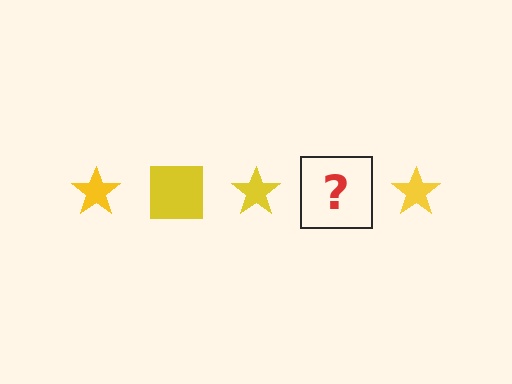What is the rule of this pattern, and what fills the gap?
The rule is that the pattern cycles through star, square shapes in yellow. The gap should be filled with a yellow square.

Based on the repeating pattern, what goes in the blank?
The blank should be a yellow square.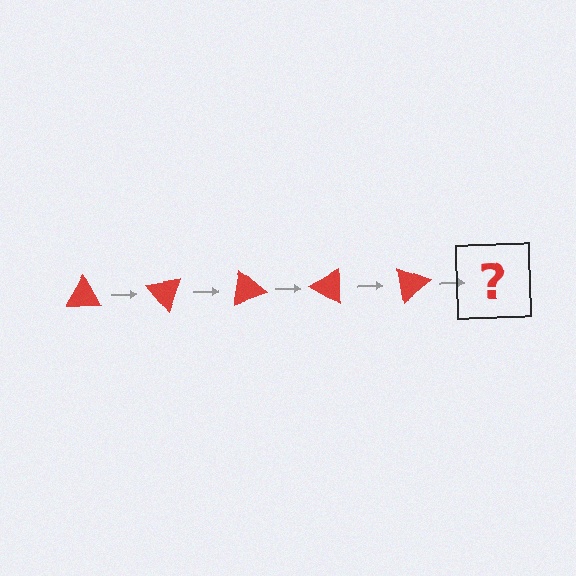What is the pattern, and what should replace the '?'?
The pattern is that the triangle rotates 50 degrees each step. The '?' should be a red triangle rotated 250 degrees.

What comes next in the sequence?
The next element should be a red triangle rotated 250 degrees.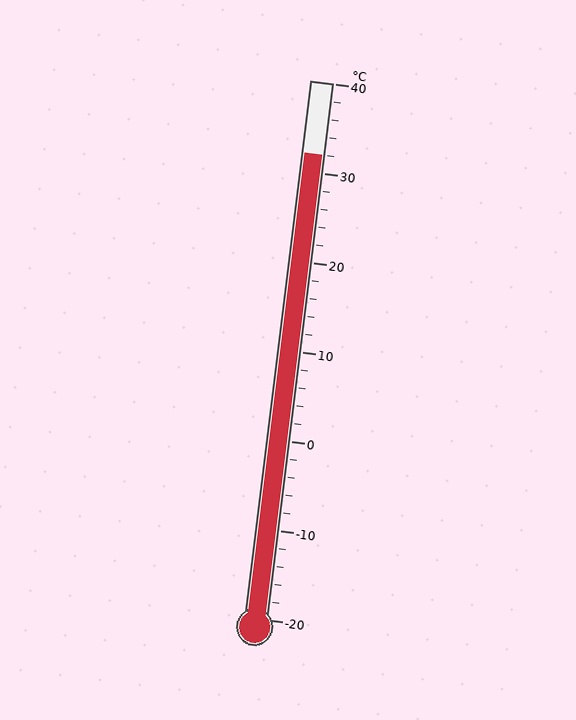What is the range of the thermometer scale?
The thermometer scale ranges from -20°C to 40°C.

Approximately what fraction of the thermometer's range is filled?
The thermometer is filled to approximately 85% of its range.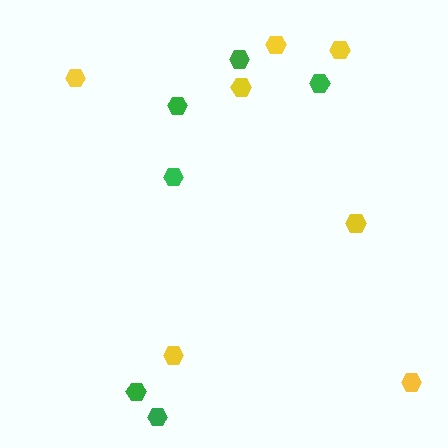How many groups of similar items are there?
There are 2 groups: one group of green hexagons (6) and one group of yellow hexagons (7).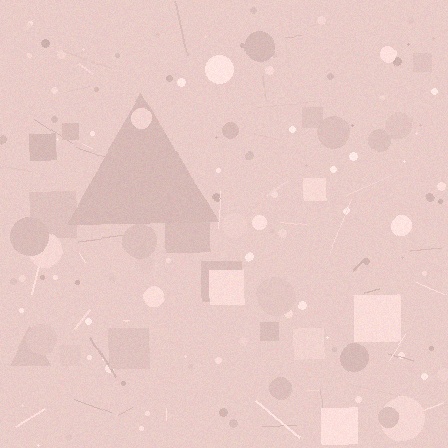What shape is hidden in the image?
A triangle is hidden in the image.